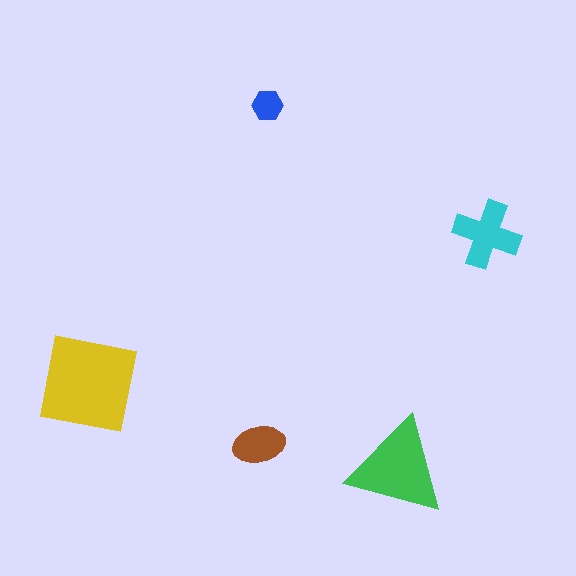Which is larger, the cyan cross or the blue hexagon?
The cyan cross.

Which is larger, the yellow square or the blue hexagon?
The yellow square.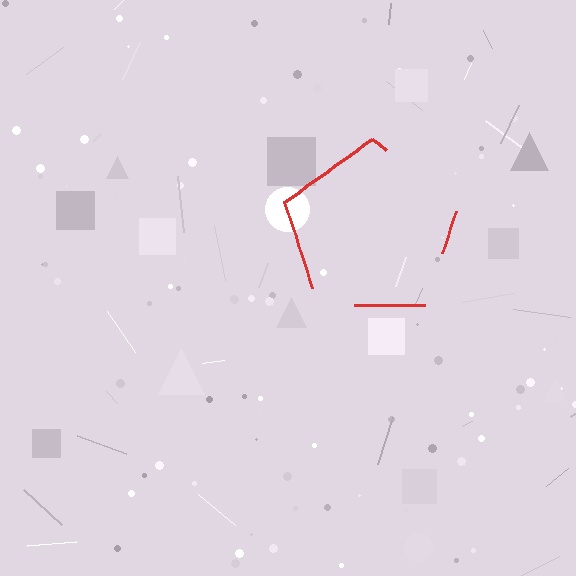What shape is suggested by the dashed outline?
The dashed outline suggests a pentagon.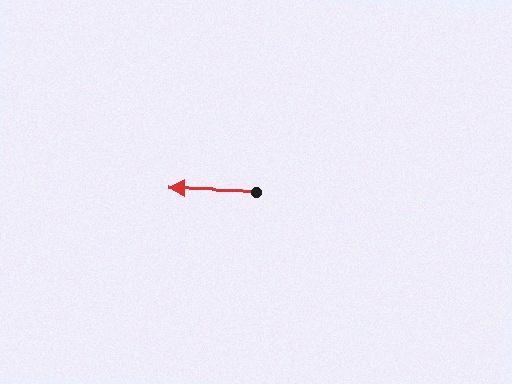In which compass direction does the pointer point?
West.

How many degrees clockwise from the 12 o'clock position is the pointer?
Approximately 271 degrees.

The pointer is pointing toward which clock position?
Roughly 9 o'clock.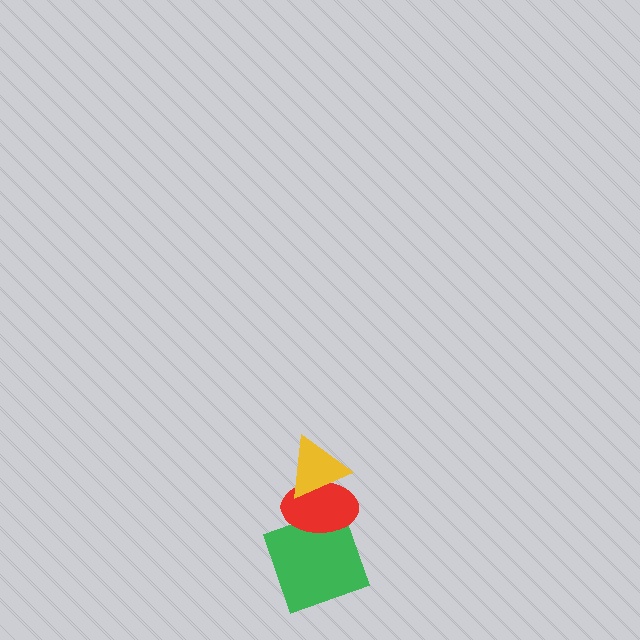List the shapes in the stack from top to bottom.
From top to bottom: the yellow triangle, the red ellipse, the green square.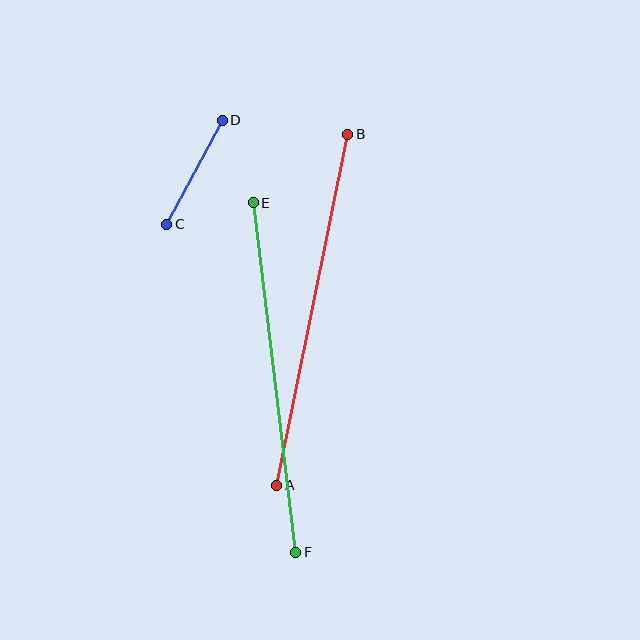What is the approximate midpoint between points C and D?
The midpoint is at approximately (194, 172) pixels.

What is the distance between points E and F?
The distance is approximately 352 pixels.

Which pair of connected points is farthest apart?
Points A and B are farthest apart.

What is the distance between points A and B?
The distance is approximately 358 pixels.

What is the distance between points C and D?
The distance is approximately 118 pixels.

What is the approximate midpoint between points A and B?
The midpoint is at approximately (312, 310) pixels.